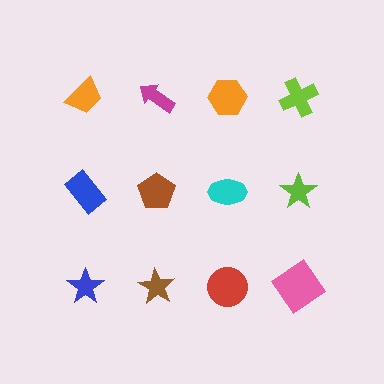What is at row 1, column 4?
A lime cross.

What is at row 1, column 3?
An orange hexagon.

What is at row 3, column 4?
A pink diamond.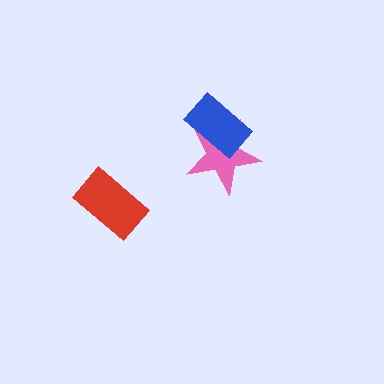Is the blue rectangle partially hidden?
No, no other shape covers it.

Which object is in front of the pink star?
The blue rectangle is in front of the pink star.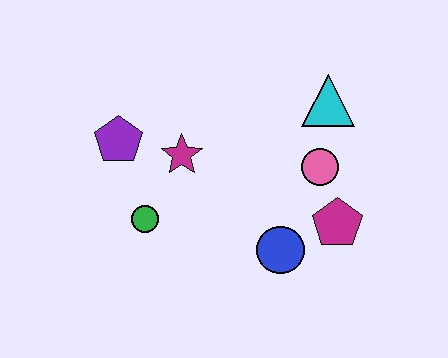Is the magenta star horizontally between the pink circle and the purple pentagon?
Yes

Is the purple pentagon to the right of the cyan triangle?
No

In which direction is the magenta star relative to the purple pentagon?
The magenta star is to the right of the purple pentagon.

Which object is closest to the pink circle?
The magenta pentagon is closest to the pink circle.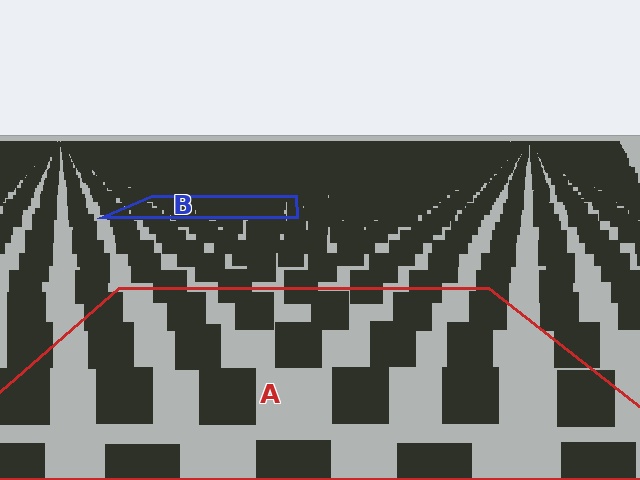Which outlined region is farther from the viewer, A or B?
Region B is farther from the viewer — the texture elements inside it appear smaller and more densely packed.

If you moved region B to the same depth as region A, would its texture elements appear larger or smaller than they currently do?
They would appear larger. At a closer depth, the same texture elements are projected at a bigger on-screen size.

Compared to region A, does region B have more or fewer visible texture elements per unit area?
Region B has more texture elements per unit area — they are packed more densely because it is farther away.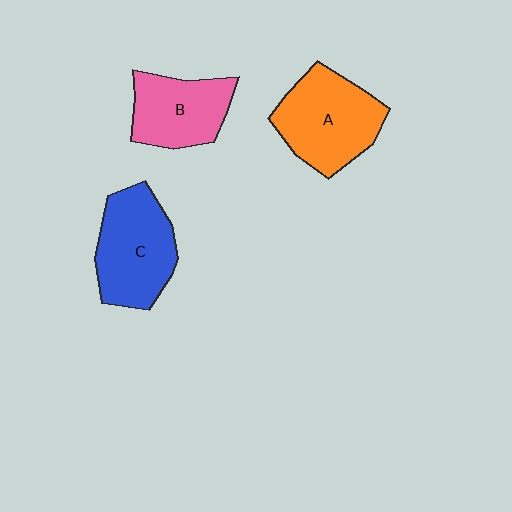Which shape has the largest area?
Shape A (orange).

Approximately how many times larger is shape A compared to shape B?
Approximately 1.3 times.